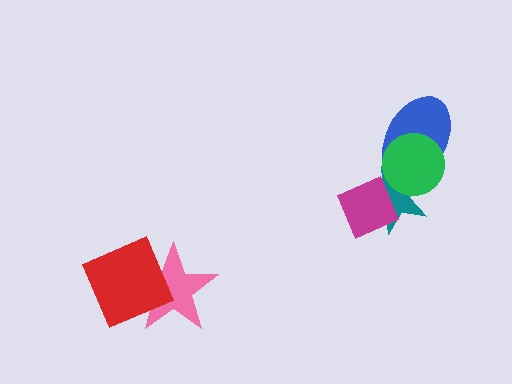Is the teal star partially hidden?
Yes, it is partially covered by another shape.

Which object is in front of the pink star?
The red square is in front of the pink star.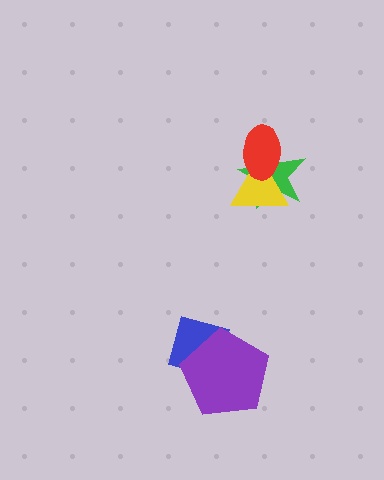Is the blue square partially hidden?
Yes, it is partially covered by another shape.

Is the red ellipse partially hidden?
No, no other shape covers it.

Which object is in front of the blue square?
The purple pentagon is in front of the blue square.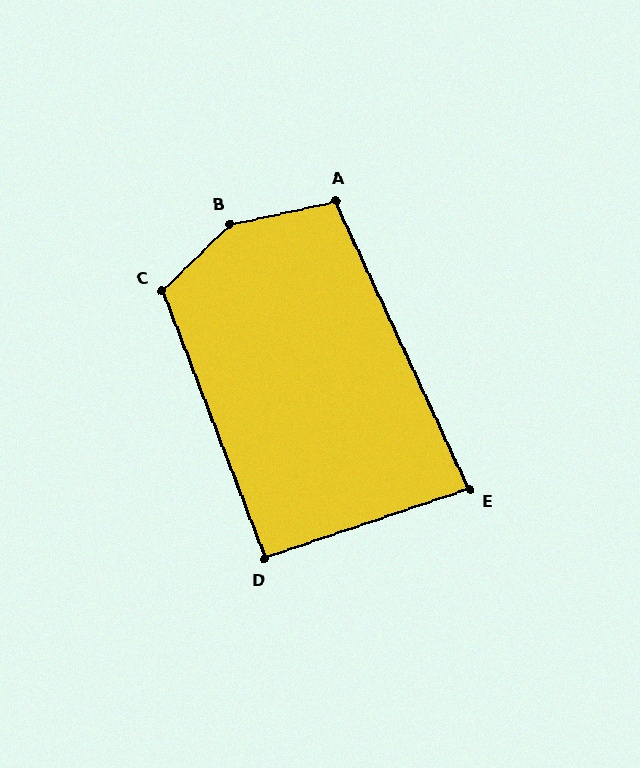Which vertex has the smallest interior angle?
E, at approximately 84 degrees.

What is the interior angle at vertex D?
Approximately 92 degrees (approximately right).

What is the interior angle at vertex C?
Approximately 113 degrees (obtuse).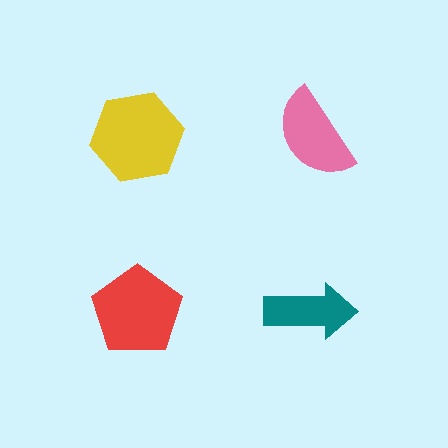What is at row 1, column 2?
A pink semicircle.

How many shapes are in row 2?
2 shapes.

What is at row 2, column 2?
A teal arrow.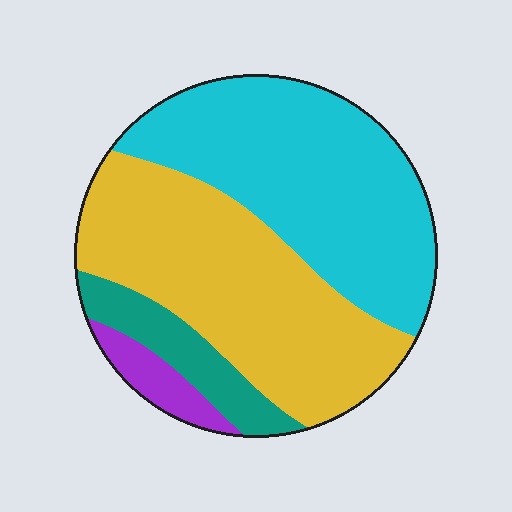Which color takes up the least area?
Purple, at roughly 5%.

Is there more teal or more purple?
Teal.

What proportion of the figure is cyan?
Cyan takes up about two fifths (2/5) of the figure.